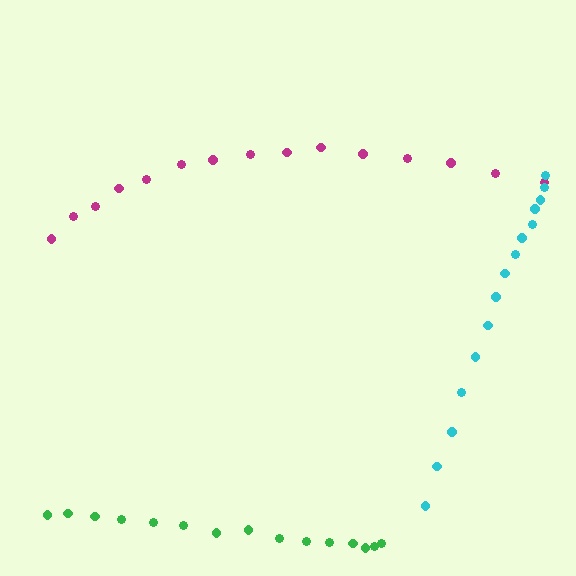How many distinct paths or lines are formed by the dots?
There are 3 distinct paths.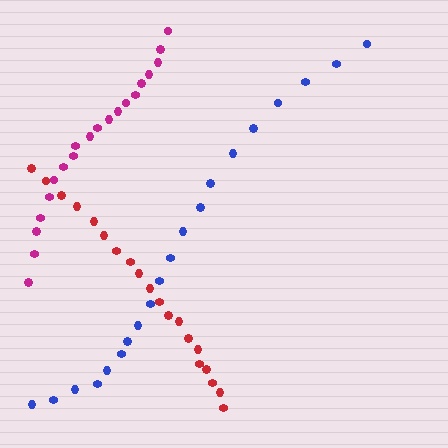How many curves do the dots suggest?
There are 3 distinct paths.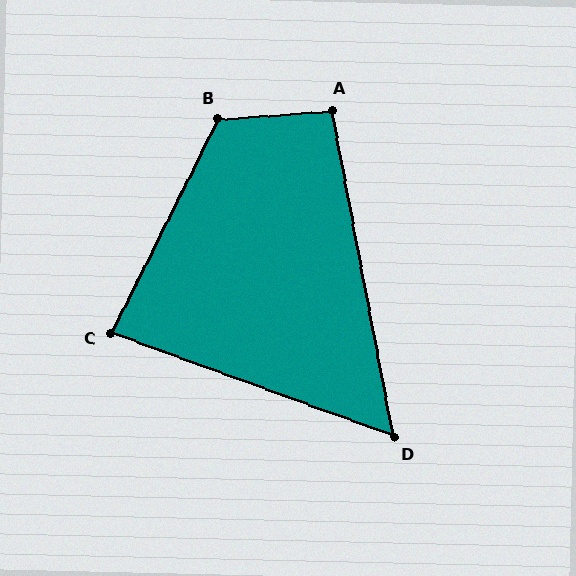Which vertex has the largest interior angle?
B, at approximately 121 degrees.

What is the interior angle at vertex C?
Approximately 84 degrees (acute).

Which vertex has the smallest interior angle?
D, at approximately 59 degrees.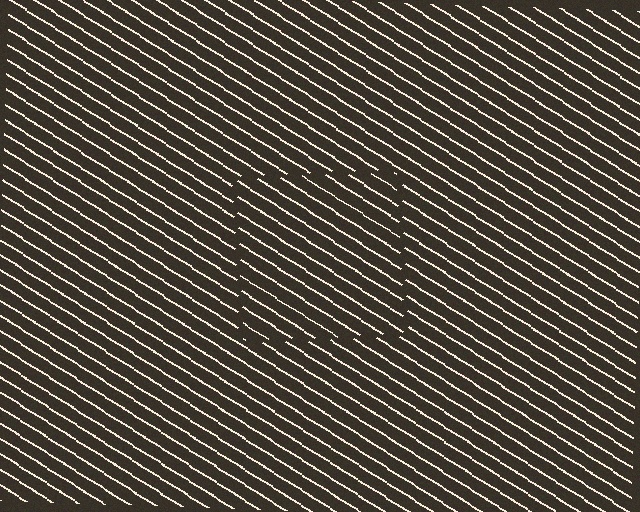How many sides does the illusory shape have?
4 sides — the line-ends trace a square.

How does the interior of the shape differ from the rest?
The interior of the shape contains the same grating, shifted by half a period — the contour is defined by the phase discontinuity where line-ends from the inner and outer gratings abut.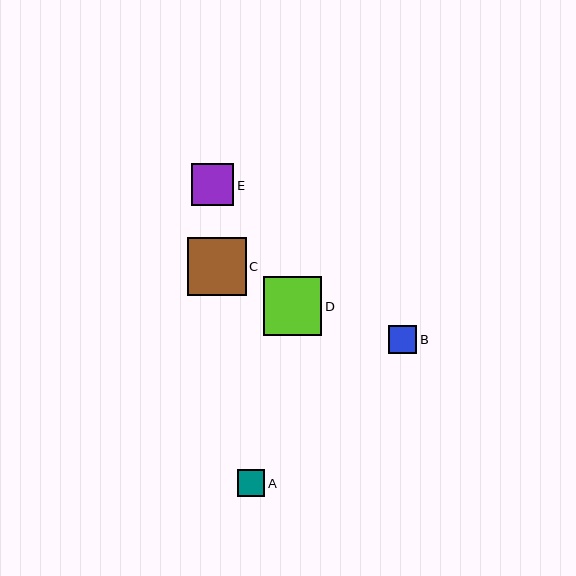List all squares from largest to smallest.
From largest to smallest: D, C, E, B, A.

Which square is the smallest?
Square A is the smallest with a size of approximately 28 pixels.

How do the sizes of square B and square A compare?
Square B and square A are approximately the same size.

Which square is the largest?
Square D is the largest with a size of approximately 59 pixels.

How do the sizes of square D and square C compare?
Square D and square C are approximately the same size.